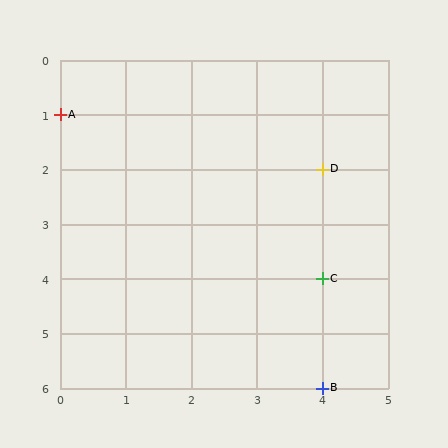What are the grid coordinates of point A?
Point A is at grid coordinates (0, 1).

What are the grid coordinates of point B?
Point B is at grid coordinates (4, 6).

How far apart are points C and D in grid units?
Points C and D are 2 rows apart.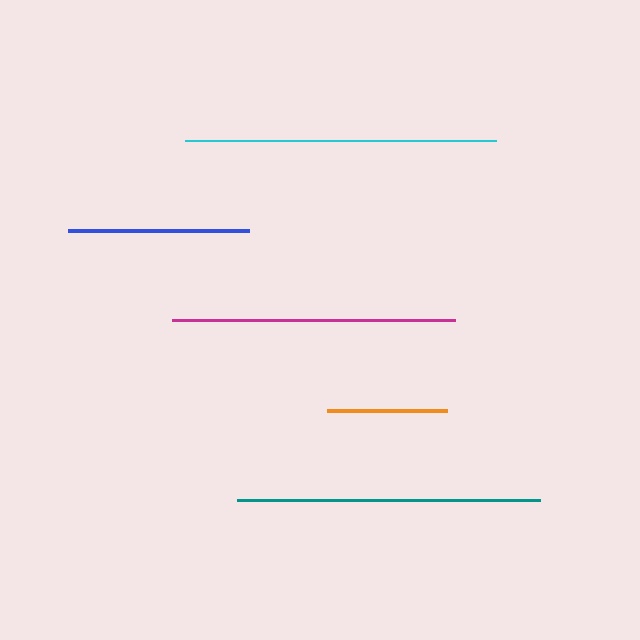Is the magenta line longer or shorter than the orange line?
The magenta line is longer than the orange line.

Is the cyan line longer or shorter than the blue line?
The cyan line is longer than the blue line.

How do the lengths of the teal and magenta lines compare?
The teal and magenta lines are approximately the same length.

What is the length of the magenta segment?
The magenta segment is approximately 284 pixels long.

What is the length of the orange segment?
The orange segment is approximately 120 pixels long.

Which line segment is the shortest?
The orange line is the shortest at approximately 120 pixels.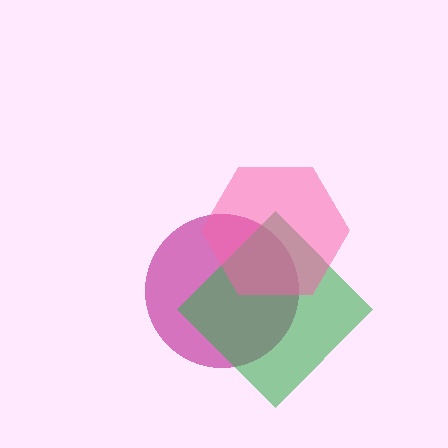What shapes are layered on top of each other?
The layered shapes are: a magenta circle, a green diamond, a pink hexagon.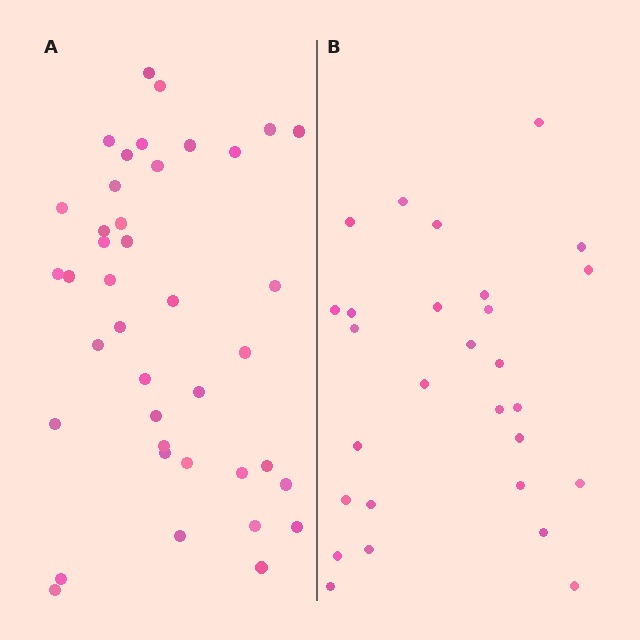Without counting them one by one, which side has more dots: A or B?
Region A (the left region) has more dots.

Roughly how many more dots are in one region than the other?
Region A has roughly 12 or so more dots than region B.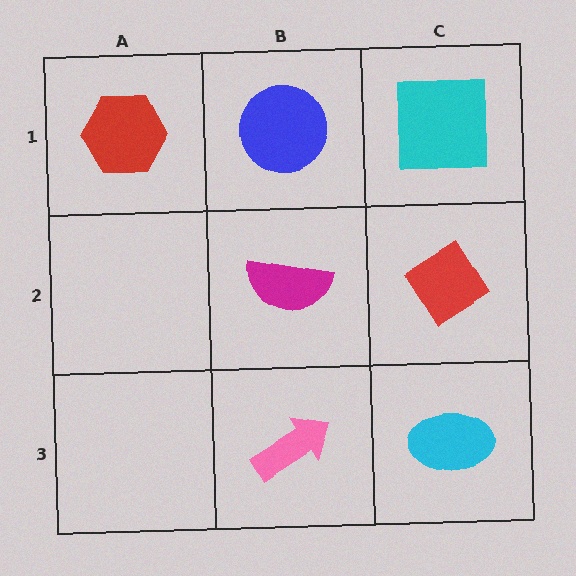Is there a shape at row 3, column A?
No, that cell is empty.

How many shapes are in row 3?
2 shapes.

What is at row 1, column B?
A blue circle.